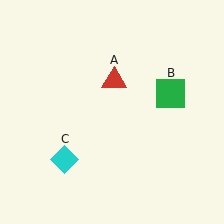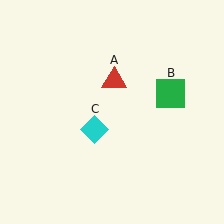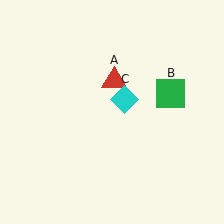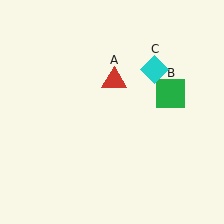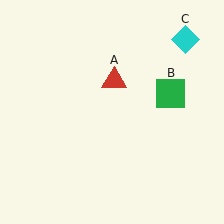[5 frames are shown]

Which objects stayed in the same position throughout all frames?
Red triangle (object A) and green square (object B) remained stationary.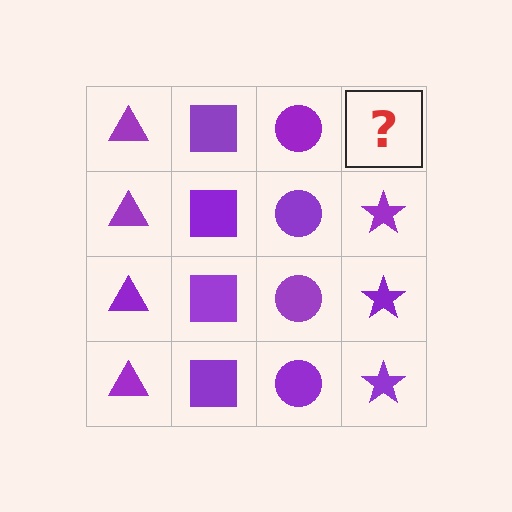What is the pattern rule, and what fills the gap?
The rule is that each column has a consistent shape. The gap should be filled with a purple star.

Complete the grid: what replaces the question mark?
The question mark should be replaced with a purple star.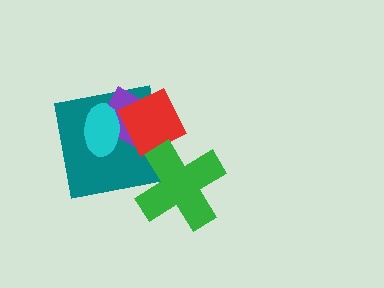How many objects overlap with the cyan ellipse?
3 objects overlap with the cyan ellipse.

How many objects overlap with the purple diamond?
3 objects overlap with the purple diamond.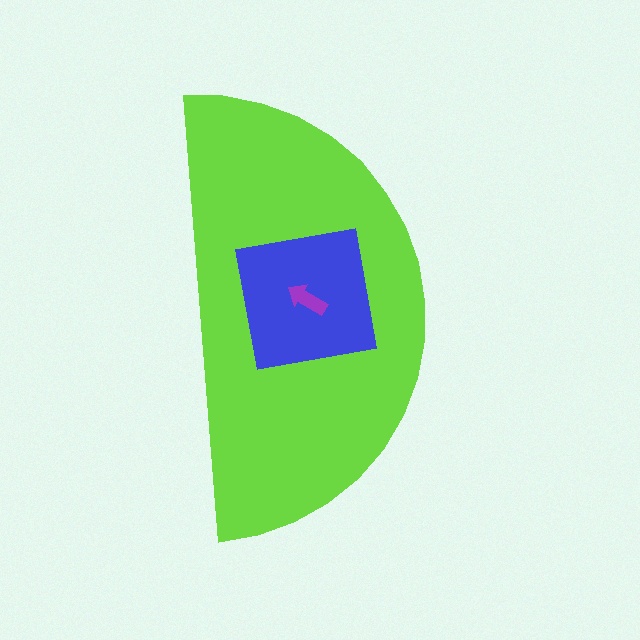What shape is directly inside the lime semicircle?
The blue square.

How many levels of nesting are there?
3.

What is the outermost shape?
The lime semicircle.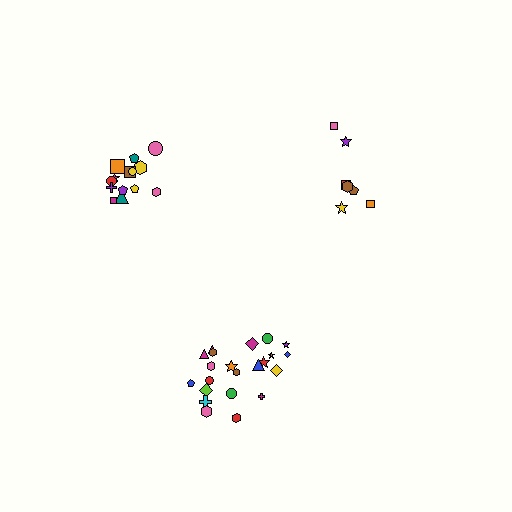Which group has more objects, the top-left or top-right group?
The top-left group.